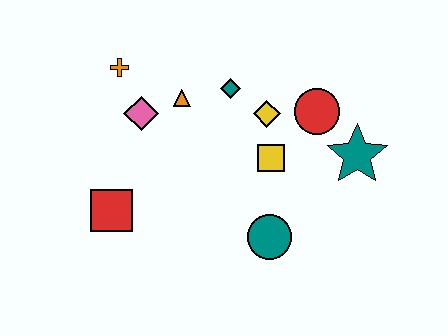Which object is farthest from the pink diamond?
The teal star is farthest from the pink diamond.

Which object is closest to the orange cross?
The pink diamond is closest to the orange cross.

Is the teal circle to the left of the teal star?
Yes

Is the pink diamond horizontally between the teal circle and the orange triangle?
No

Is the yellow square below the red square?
No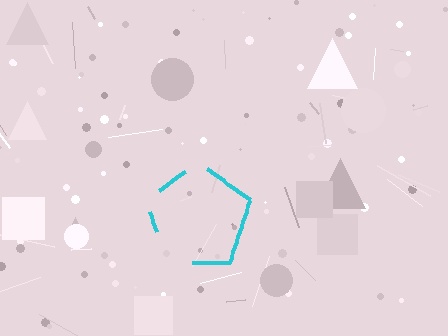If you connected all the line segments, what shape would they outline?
They would outline a pentagon.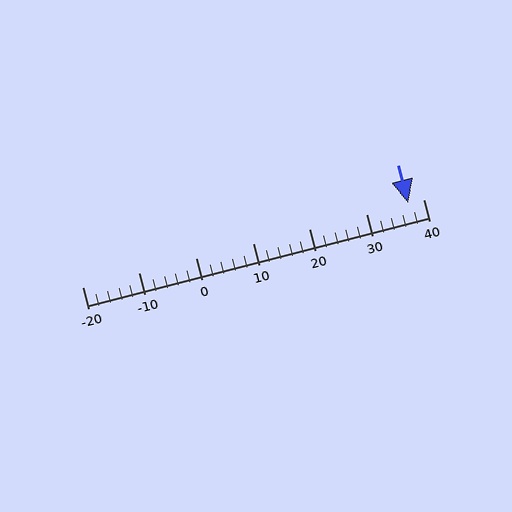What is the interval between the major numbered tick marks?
The major tick marks are spaced 10 units apart.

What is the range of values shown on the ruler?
The ruler shows values from -20 to 40.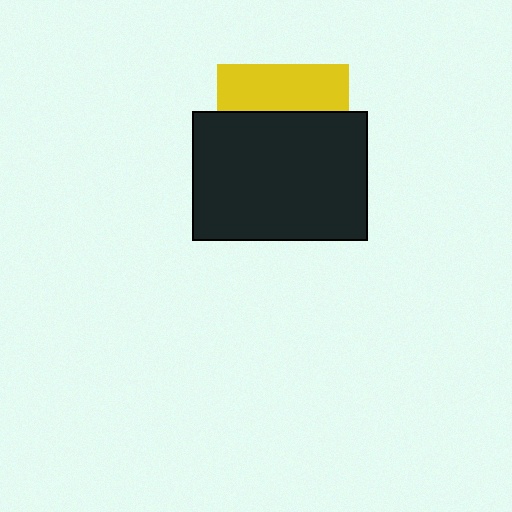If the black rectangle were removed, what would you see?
You would see the complete yellow square.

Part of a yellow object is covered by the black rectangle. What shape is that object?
It is a square.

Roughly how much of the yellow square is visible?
A small part of it is visible (roughly 36%).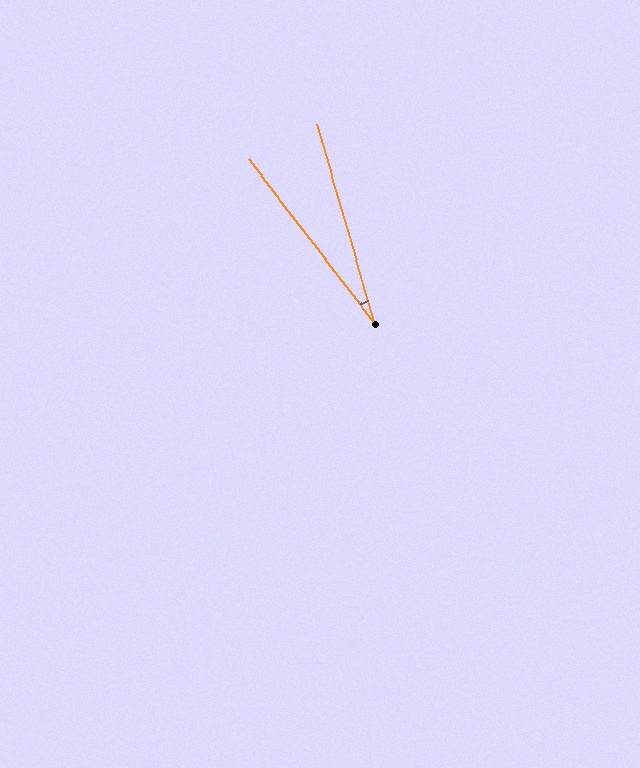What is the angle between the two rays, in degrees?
Approximately 21 degrees.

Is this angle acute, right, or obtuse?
It is acute.